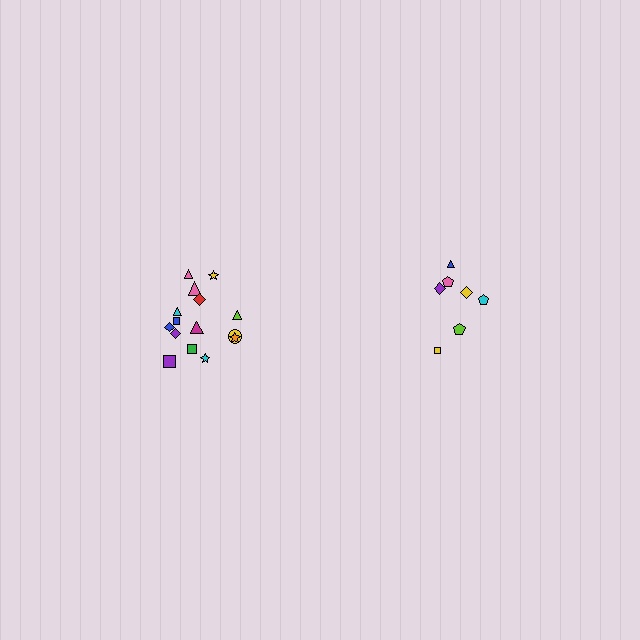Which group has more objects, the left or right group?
The left group.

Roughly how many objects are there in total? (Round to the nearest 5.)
Roughly 20 objects in total.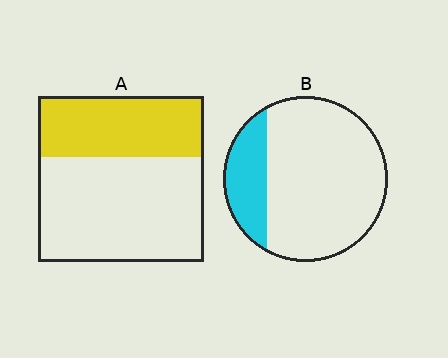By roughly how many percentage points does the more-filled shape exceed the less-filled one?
By roughly 15 percentage points (A over B).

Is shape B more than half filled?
No.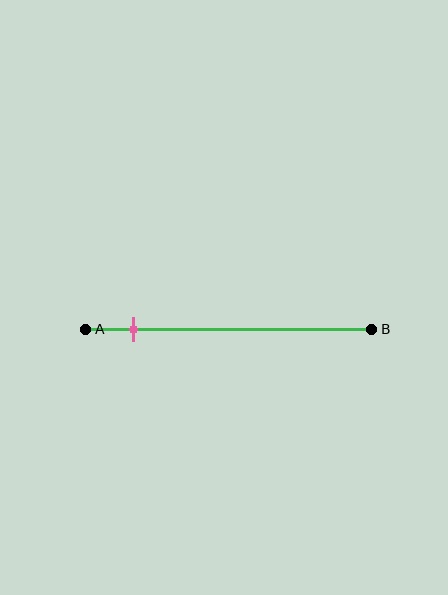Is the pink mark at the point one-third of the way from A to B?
No, the mark is at about 15% from A, not at the 33% one-third point.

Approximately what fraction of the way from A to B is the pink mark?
The pink mark is approximately 15% of the way from A to B.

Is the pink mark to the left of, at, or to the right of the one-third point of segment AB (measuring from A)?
The pink mark is to the left of the one-third point of segment AB.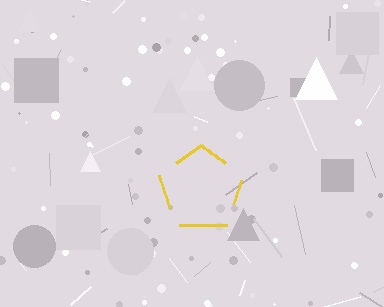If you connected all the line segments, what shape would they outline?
They would outline a pentagon.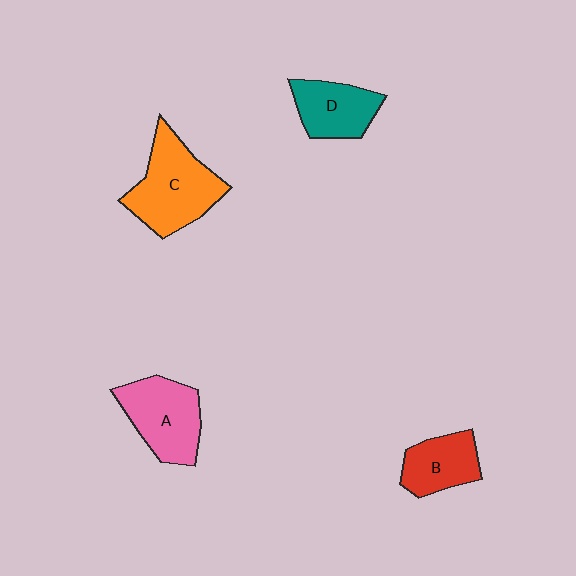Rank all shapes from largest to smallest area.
From largest to smallest: C (orange), A (pink), D (teal), B (red).